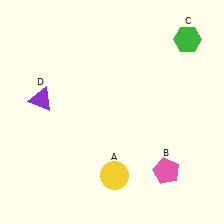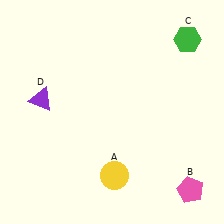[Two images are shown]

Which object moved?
The pink pentagon (B) moved right.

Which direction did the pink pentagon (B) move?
The pink pentagon (B) moved right.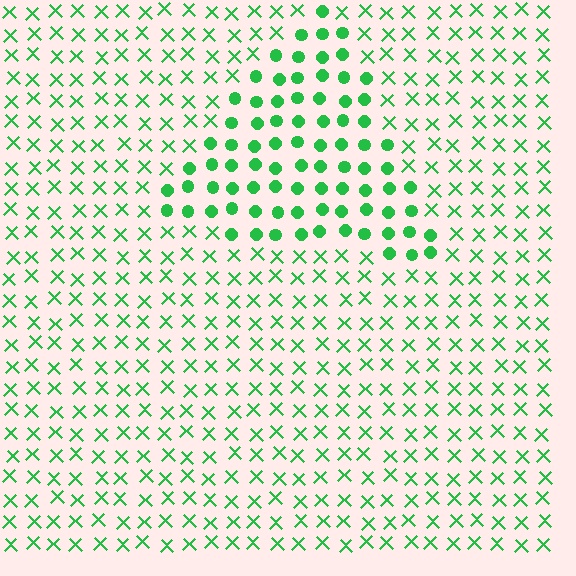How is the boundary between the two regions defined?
The boundary is defined by a change in element shape: circles inside vs. X marks outside. All elements share the same color and spacing.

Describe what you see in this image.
The image is filled with small green elements arranged in a uniform grid. A triangle-shaped region contains circles, while the surrounding area contains X marks. The boundary is defined purely by the change in element shape.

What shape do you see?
I see a triangle.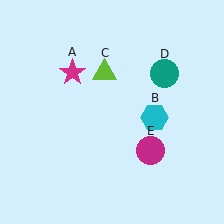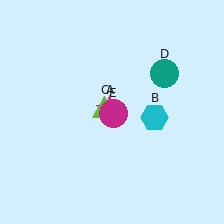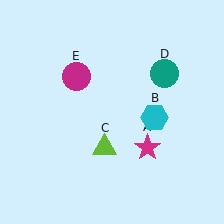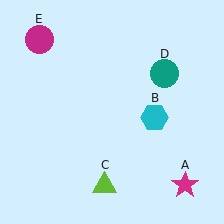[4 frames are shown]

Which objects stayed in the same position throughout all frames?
Cyan hexagon (object B) and teal circle (object D) remained stationary.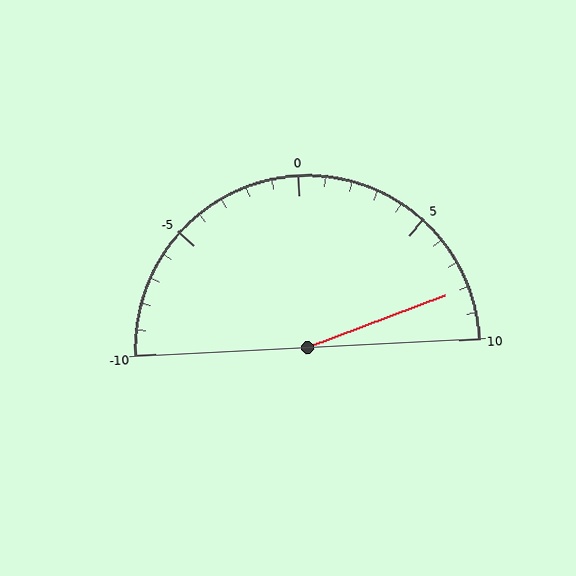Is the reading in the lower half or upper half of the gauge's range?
The reading is in the upper half of the range (-10 to 10).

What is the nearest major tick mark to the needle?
The nearest major tick mark is 10.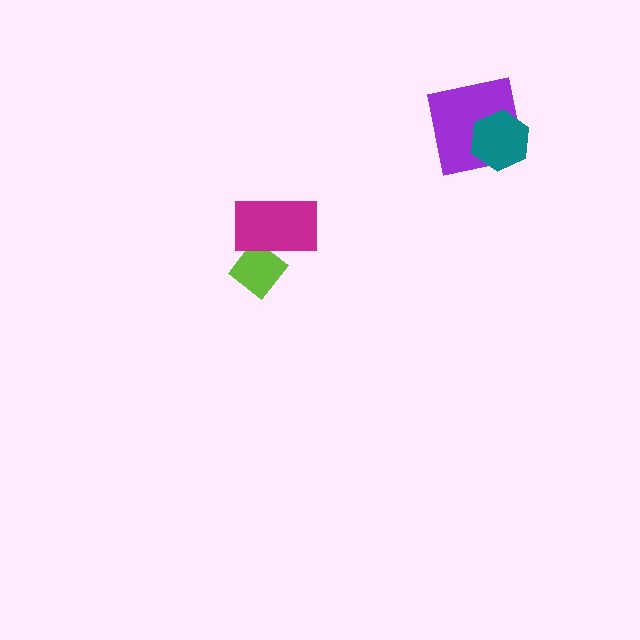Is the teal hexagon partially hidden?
No, no other shape covers it.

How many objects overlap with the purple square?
1 object overlaps with the purple square.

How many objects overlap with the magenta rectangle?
1 object overlaps with the magenta rectangle.